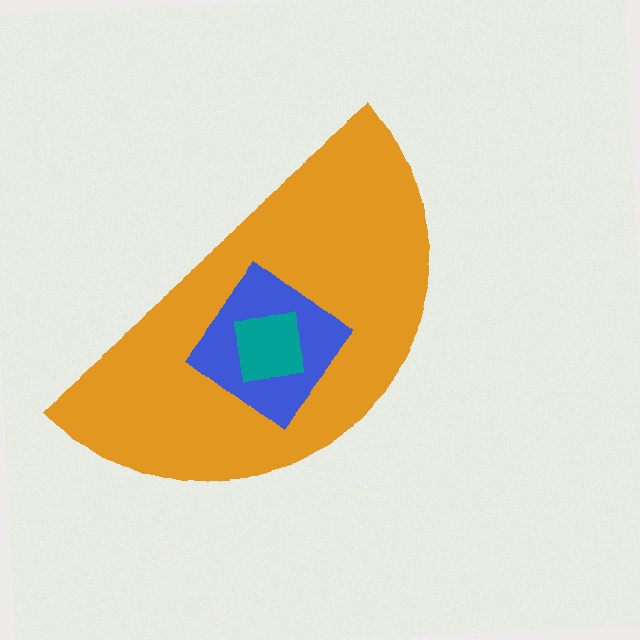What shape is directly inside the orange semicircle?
The blue diamond.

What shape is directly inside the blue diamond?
The teal square.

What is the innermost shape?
The teal square.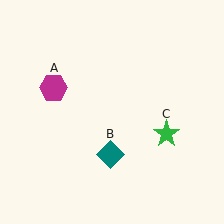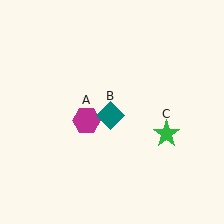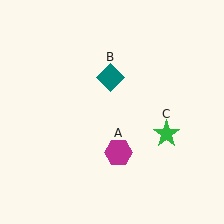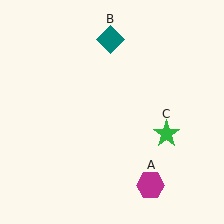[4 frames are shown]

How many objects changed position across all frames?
2 objects changed position: magenta hexagon (object A), teal diamond (object B).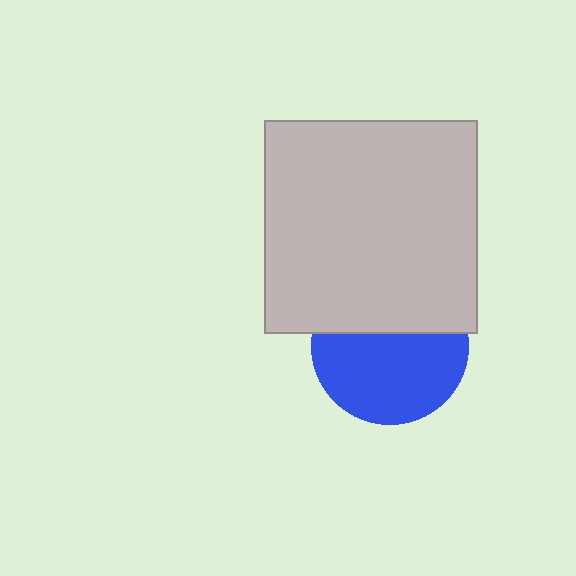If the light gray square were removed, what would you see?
You would see the complete blue circle.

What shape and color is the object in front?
The object in front is a light gray square.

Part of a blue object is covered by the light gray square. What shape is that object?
It is a circle.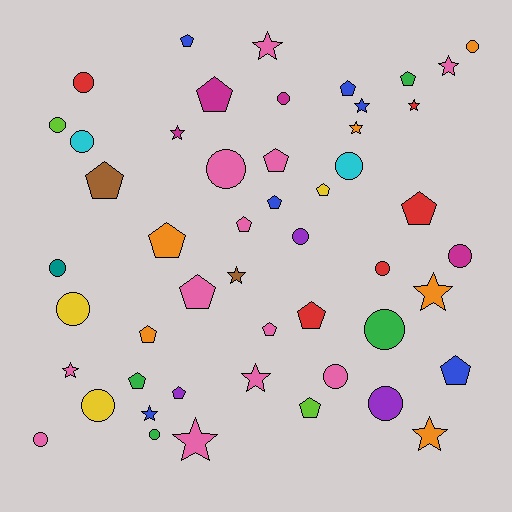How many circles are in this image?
There are 18 circles.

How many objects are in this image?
There are 50 objects.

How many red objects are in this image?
There are 5 red objects.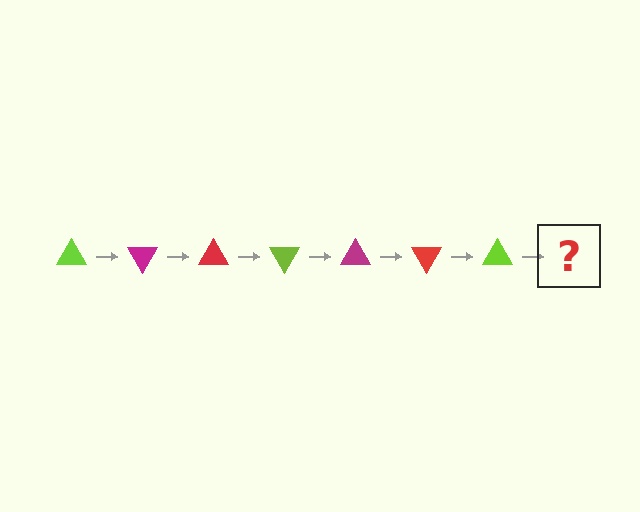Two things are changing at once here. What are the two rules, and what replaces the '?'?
The two rules are that it rotates 60 degrees each step and the color cycles through lime, magenta, and red. The '?' should be a magenta triangle, rotated 420 degrees from the start.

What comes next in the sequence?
The next element should be a magenta triangle, rotated 420 degrees from the start.